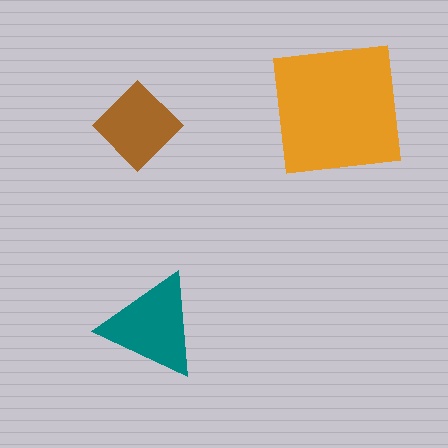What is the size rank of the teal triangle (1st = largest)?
2nd.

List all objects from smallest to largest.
The brown diamond, the teal triangle, the orange square.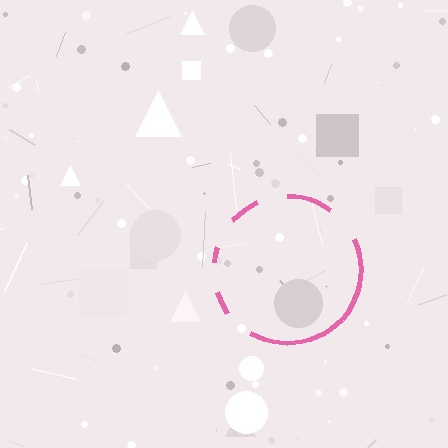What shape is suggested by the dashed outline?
The dashed outline suggests a circle.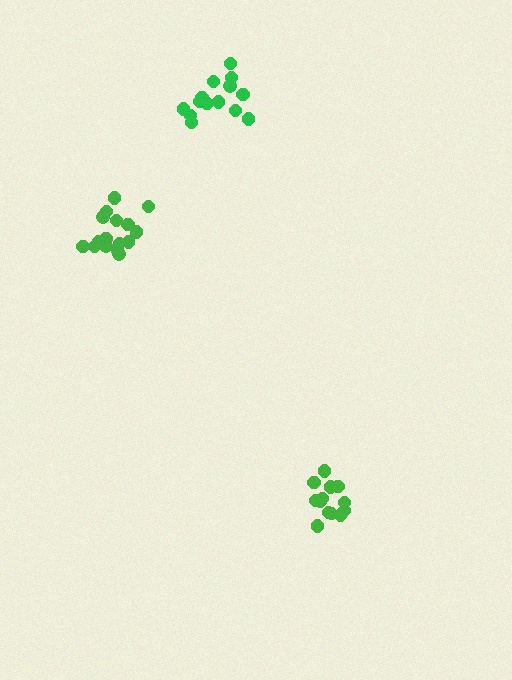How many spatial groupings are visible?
There are 3 spatial groupings.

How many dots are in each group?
Group 1: 13 dots, Group 2: 15 dots, Group 3: 16 dots (44 total).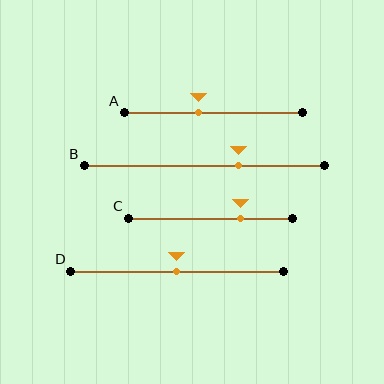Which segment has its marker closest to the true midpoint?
Segment D has its marker closest to the true midpoint.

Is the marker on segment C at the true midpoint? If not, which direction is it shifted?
No, the marker on segment C is shifted to the right by about 18% of the segment length.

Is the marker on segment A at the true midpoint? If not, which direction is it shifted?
No, the marker on segment A is shifted to the left by about 8% of the segment length.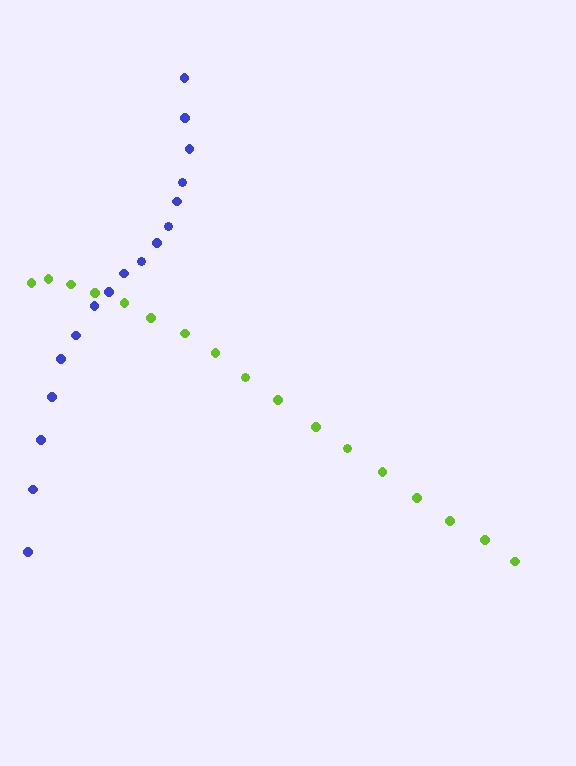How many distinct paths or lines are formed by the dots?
There are 2 distinct paths.